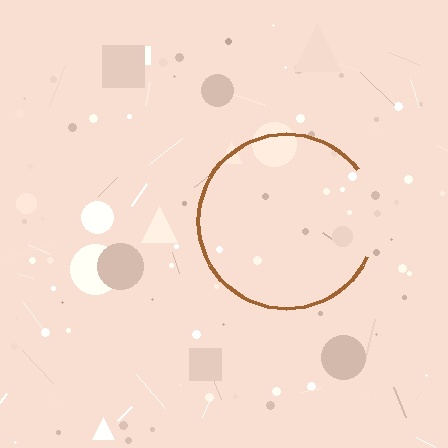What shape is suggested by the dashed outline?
The dashed outline suggests a circle.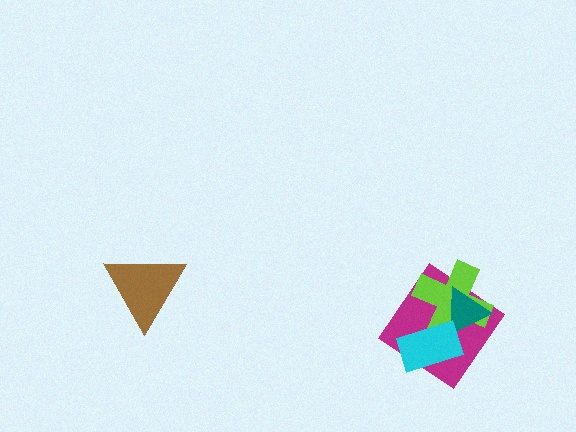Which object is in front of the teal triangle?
The cyan rectangle is in front of the teal triangle.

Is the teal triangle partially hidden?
Yes, it is partially covered by another shape.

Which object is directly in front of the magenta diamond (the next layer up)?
The lime cross is directly in front of the magenta diamond.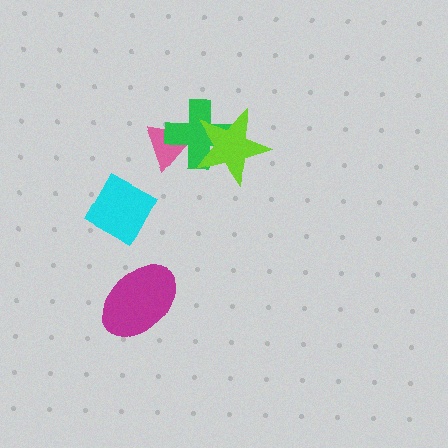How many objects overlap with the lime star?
1 object overlaps with the lime star.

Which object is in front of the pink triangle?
The green cross is in front of the pink triangle.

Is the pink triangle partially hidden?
Yes, it is partially covered by another shape.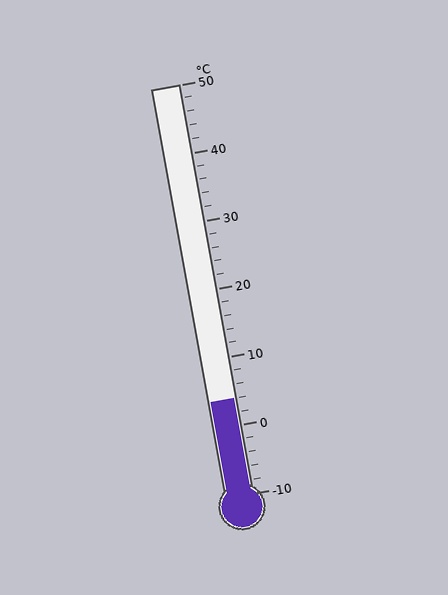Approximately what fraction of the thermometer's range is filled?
The thermometer is filled to approximately 25% of its range.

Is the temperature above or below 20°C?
The temperature is below 20°C.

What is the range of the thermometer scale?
The thermometer scale ranges from -10°C to 50°C.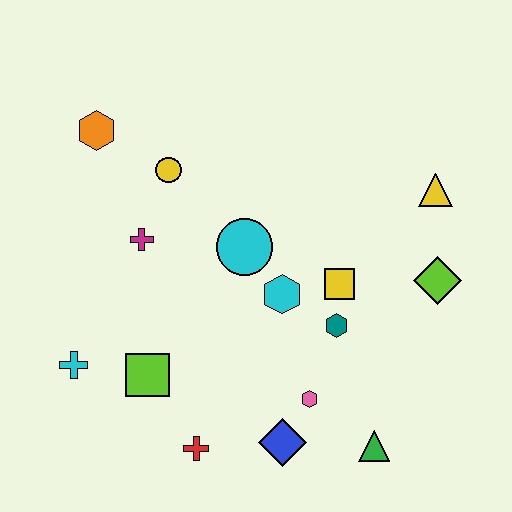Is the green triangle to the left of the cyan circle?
No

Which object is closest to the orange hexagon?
The yellow circle is closest to the orange hexagon.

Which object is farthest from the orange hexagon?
The green triangle is farthest from the orange hexagon.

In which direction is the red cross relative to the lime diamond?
The red cross is to the left of the lime diamond.